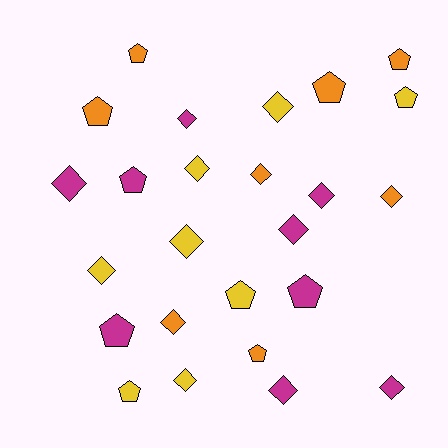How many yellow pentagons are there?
There are 3 yellow pentagons.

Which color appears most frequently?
Magenta, with 9 objects.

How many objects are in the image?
There are 25 objects.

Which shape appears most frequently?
Diamond, with 14 objects.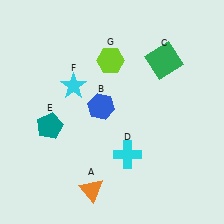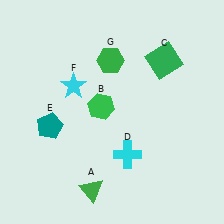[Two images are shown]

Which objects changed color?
A changed from orange to green. B changed from blue to green. G changed from lime to green.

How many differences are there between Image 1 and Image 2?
There are 3 differences between the two images.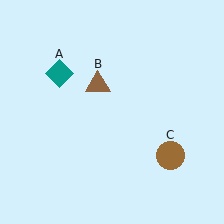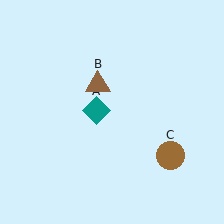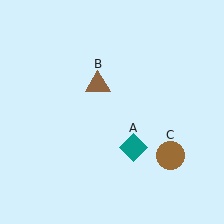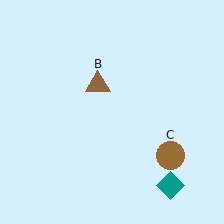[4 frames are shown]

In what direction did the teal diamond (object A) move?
The teal diamond (object A) moved down and to the right.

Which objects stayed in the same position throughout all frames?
Brown triangle (object B) and brown circle (object C) remained stationary.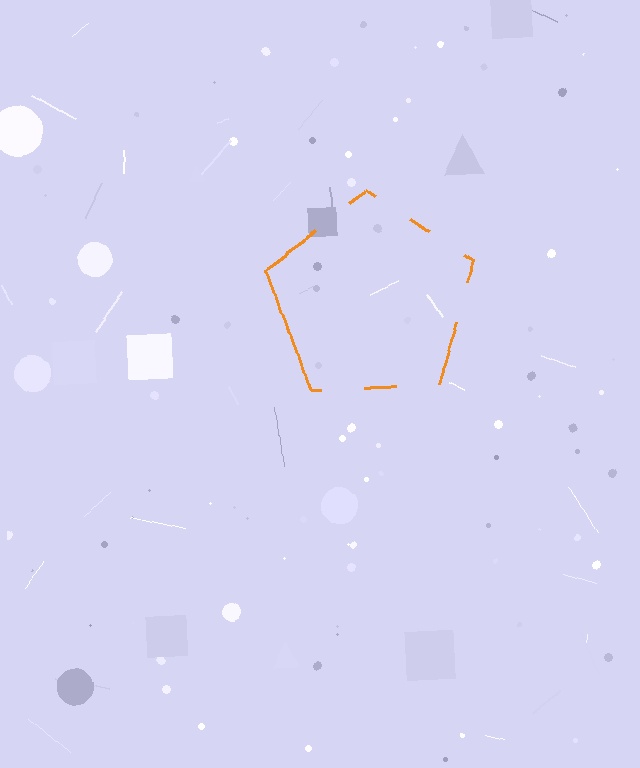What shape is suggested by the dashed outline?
The dashed outline suggests a pentagon.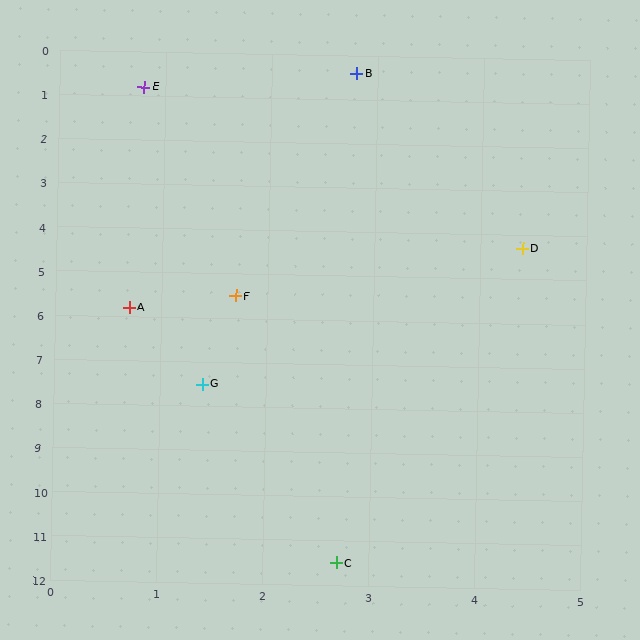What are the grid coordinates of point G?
Point G is at approximately (1.4, 7.5).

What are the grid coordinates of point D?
Point D is at approximately (4.4, 4.3).